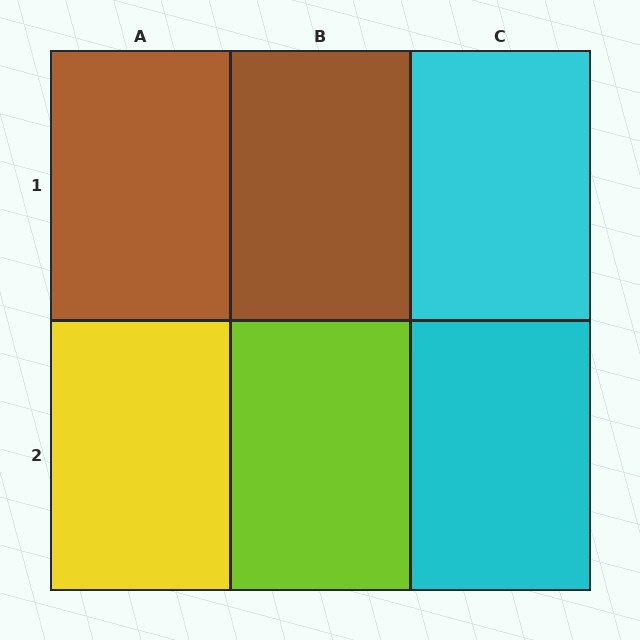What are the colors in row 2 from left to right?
Yellow, lime, cyan.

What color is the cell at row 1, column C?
Cyan.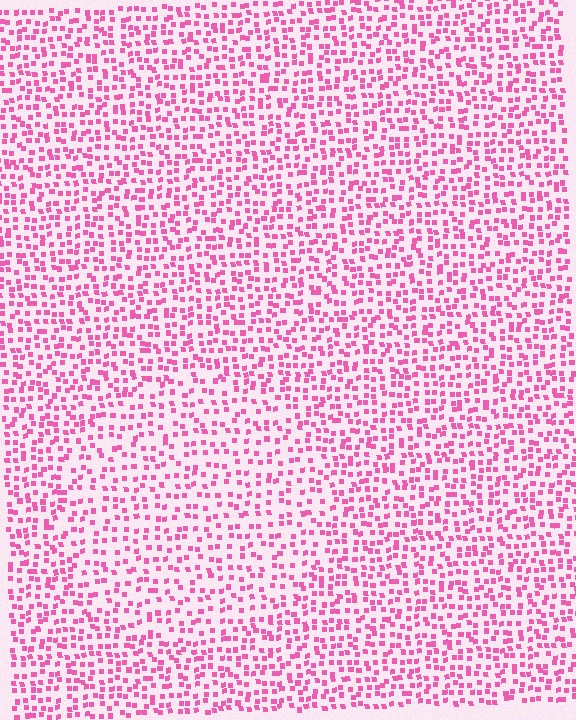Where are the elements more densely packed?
The elements are more densely packed outside the circle boundary.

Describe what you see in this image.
The image contains small pink elements arranged at two different densities. A circle-shaped region is visible where the elements are less densely packed than the surrounding area.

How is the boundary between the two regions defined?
The boundary is defined by a change in element density (approximately 1.5x ratio). All elements are the same color, size, and shape.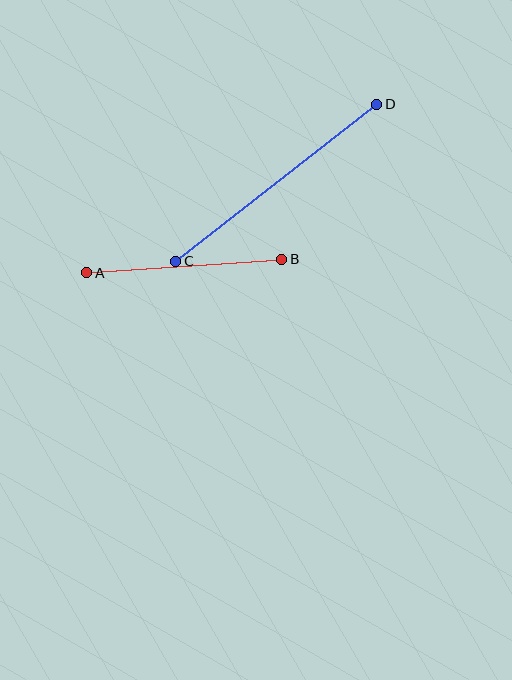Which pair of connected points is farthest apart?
Points C and D are farthest apart.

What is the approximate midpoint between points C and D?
The midpoint is at approximately (276, 183) pixels.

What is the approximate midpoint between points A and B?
The midpoint is at approximately (184, 266) pixels.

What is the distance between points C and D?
The distance is approximately 255 pixels.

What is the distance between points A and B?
The distance is approximately 196 pixels.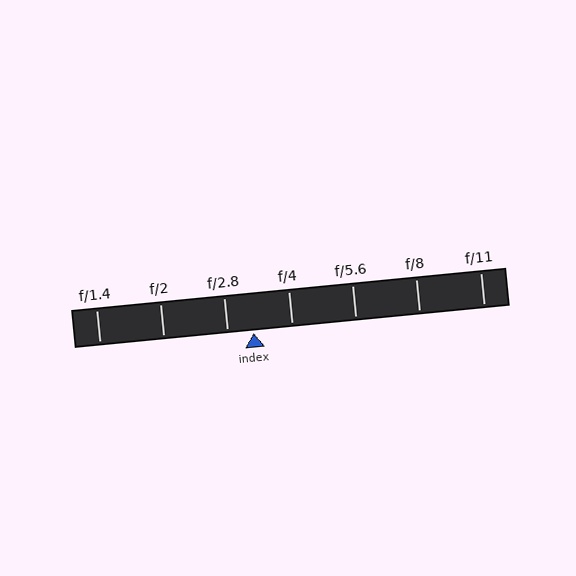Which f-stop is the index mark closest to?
The index mark is closest to f/2.8.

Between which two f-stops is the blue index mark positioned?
The index mark is between f/2.8 and f/4.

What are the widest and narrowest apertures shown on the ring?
The widest aperture shown is f/1.4 and the narrowest is f/11.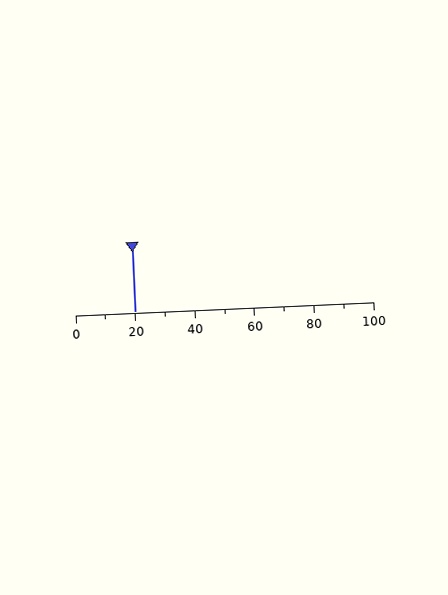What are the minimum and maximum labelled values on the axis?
The axis runs from 0 to 100.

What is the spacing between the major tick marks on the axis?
The major ticks are spaced 20 apart.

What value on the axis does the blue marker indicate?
The marker indicates approximately 20.